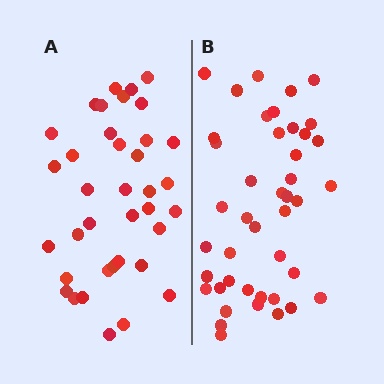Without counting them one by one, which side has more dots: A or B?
Region B (the right region) has more dots.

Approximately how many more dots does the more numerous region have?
Region B has about 6 more dots than region A.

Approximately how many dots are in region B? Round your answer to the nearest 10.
About 40 dots. (The exact count is 43, which rounds to 40.)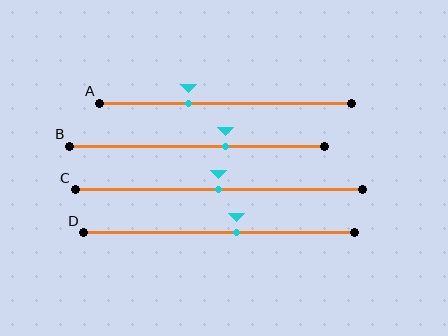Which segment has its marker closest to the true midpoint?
Segment C has its marker closest to the true midpoint.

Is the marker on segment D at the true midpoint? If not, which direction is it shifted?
No, the marker on segment D is shifted to the right by about 6% of the segment length.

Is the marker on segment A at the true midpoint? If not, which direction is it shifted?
No, the marker on segment A is shifted to the left by about 15% of the segment length.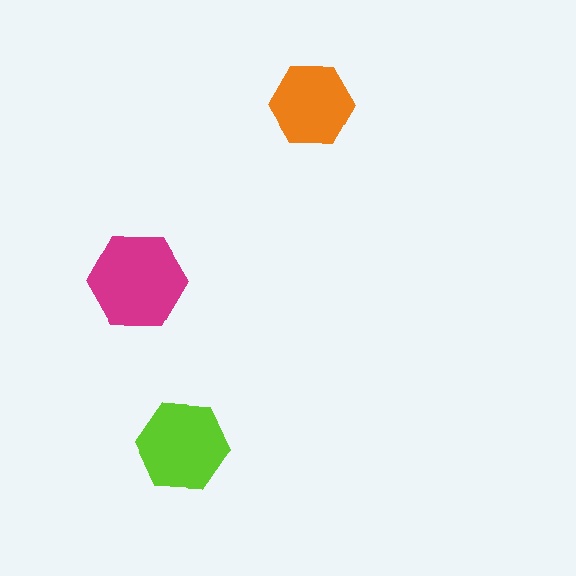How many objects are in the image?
There are 3 objects in the image.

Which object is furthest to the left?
The magenta hexagon is leftmost.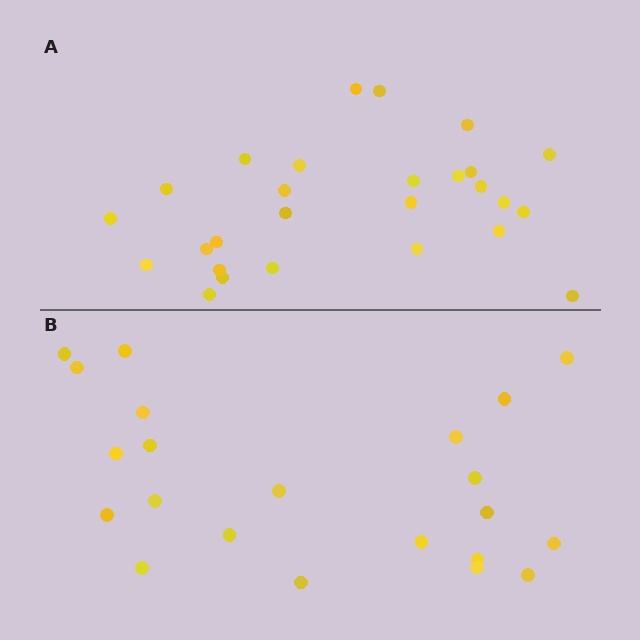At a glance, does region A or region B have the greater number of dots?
Region A (the top region) has more dots.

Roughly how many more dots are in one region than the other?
Region A has about 5 more dots than region B.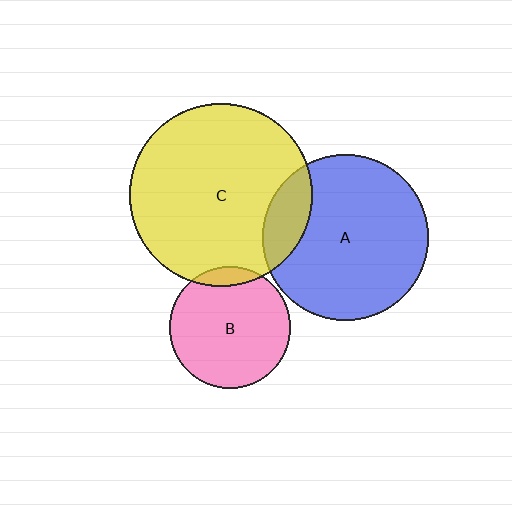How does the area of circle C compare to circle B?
Approximately 2.3 times.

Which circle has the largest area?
Circle C (yellow).